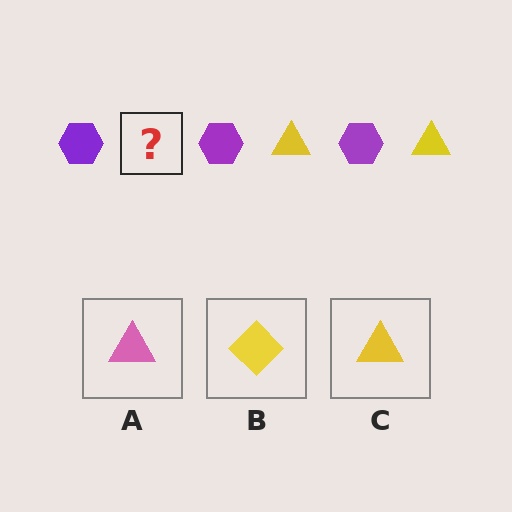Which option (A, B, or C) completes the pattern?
C.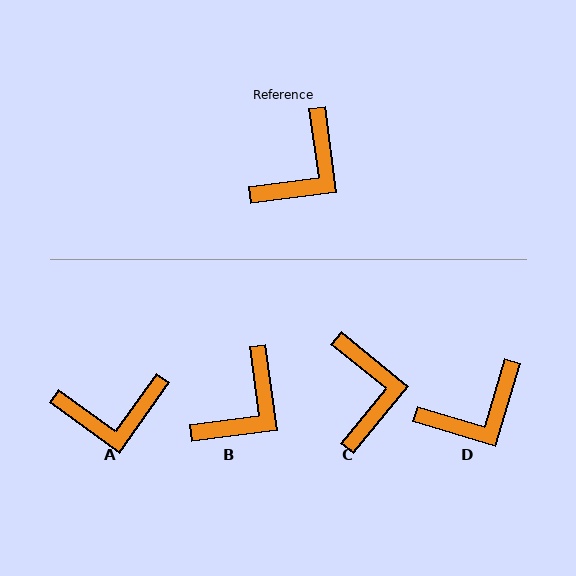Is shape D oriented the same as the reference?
No, it is off by about 24 degrees.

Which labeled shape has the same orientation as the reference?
B.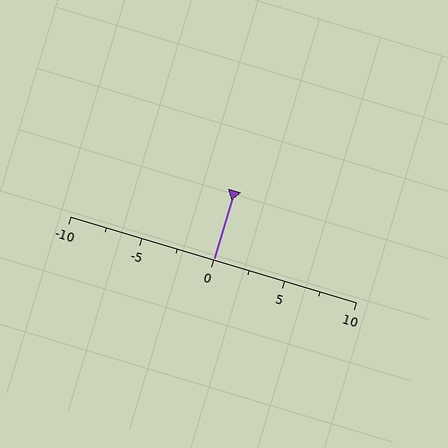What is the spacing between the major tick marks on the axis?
The major ticks are spaced 5 apart.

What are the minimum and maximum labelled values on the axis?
The axis runs from -10 to 10.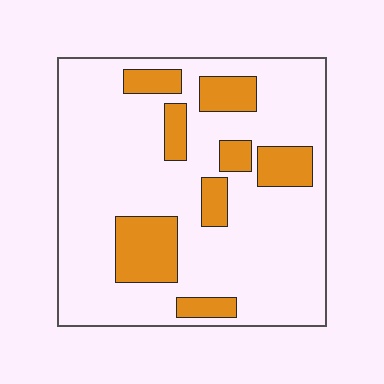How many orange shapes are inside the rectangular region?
8.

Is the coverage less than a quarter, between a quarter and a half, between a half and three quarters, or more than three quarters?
Less than a quarter.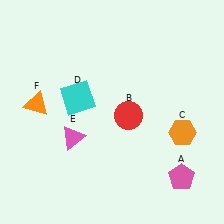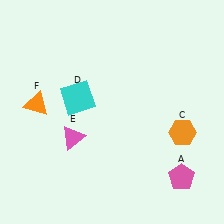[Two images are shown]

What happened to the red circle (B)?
The red circle (B) was removed in Image 2. It was in the bottom-right area of Image 1.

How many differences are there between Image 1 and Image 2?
There is 1 difference between the two images.